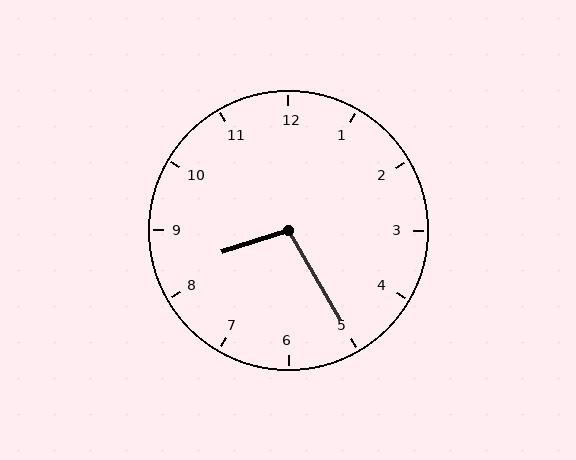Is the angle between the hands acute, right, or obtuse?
It is obtuse.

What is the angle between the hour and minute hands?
Approximately 102 degrees.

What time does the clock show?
8:25.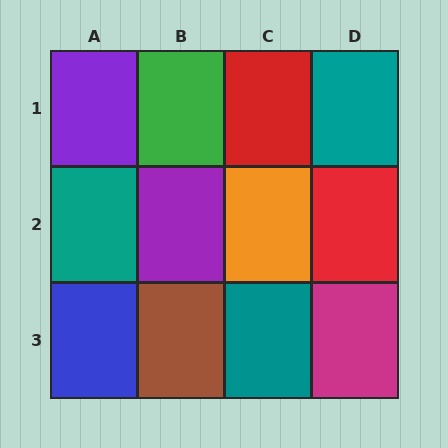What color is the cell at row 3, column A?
Blue.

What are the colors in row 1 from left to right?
Purple, green, red, teal.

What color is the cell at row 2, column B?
Purple.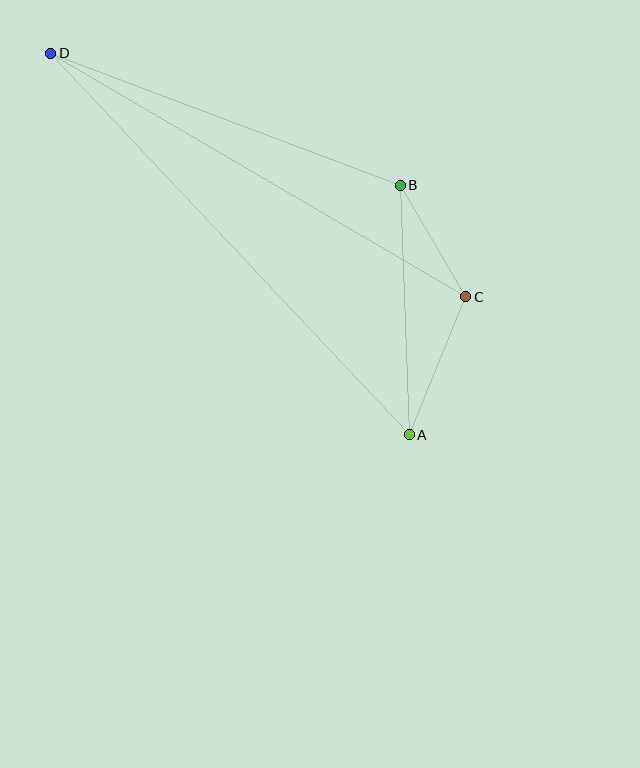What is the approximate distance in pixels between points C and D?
The distance between C and D is approximately 481 pixels.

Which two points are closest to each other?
Points B and C are closest to each other.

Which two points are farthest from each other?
Points A and D are farthest from each other.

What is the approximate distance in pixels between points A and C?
The distance between A and C is approximately 149 pixels.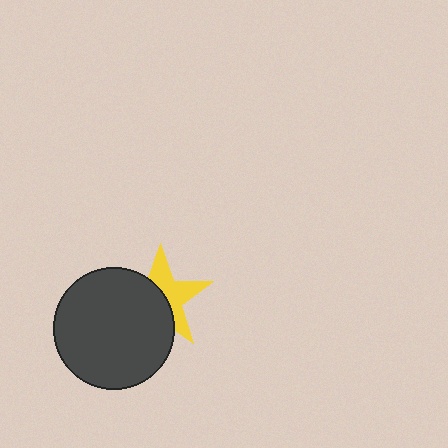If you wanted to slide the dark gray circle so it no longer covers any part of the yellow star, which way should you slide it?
Slide it toward the lower-left — that is the most direct way to separate the two shapes.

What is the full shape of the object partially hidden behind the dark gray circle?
The partially hidden object is a yellow star.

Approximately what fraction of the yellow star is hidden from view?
Roughly 52% of the yellow star is hidden behind the dark gray circle.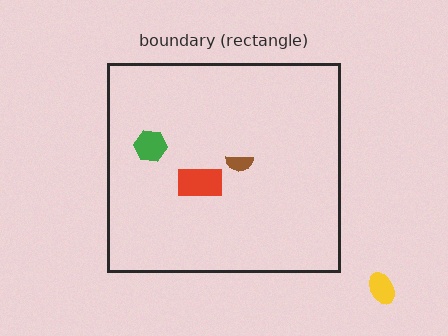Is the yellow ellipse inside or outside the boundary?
Outside.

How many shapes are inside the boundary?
3 inside, 1 outside.